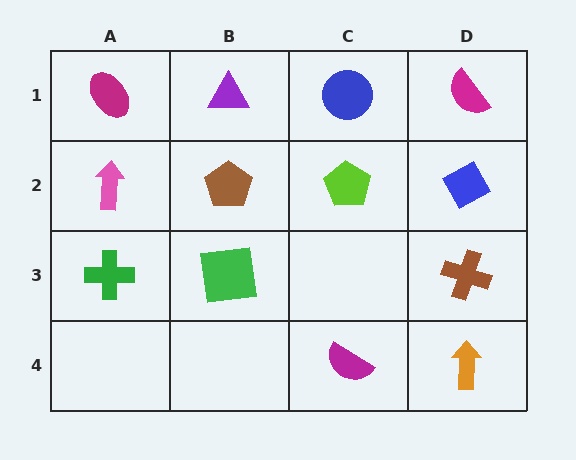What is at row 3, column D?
A brown cross.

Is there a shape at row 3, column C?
No, that cell is empty.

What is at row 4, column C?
A magenta semicircle.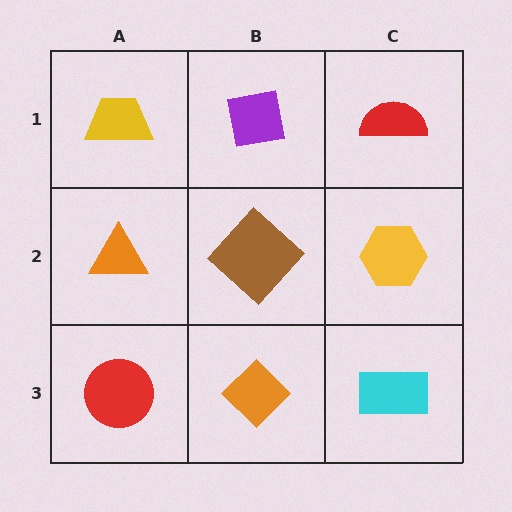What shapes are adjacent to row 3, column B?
A brown diamond (row 2, column B), a red circle (row 3, column A), a cyan rectangle (row 3, column C).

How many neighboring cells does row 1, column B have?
3.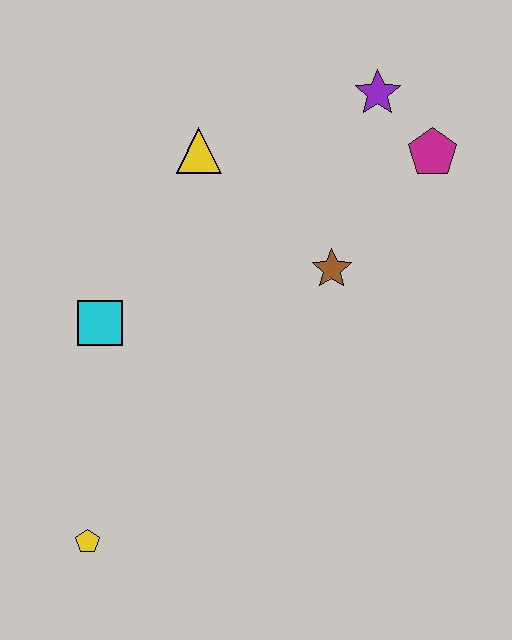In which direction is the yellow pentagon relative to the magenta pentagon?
The yellow pentagon is below the magenta pentagon.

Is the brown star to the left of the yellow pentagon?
No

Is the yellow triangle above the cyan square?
Yes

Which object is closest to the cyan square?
The yellow triangle is closest to the cyan square.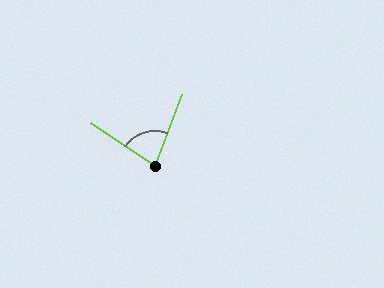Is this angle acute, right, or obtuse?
It is acute.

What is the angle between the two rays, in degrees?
Approximately 77 degrees.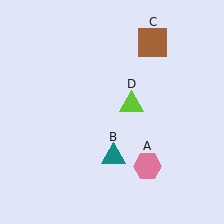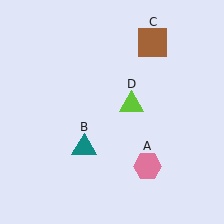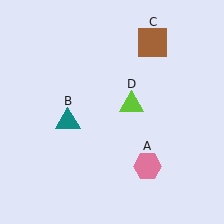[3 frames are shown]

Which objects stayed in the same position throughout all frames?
Pink hexagon (object A) and brown square (object C) and lime triangle (object D) remained stationary.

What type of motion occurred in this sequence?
The teal triangle (object B) rotated clockwise around the center of the scene.